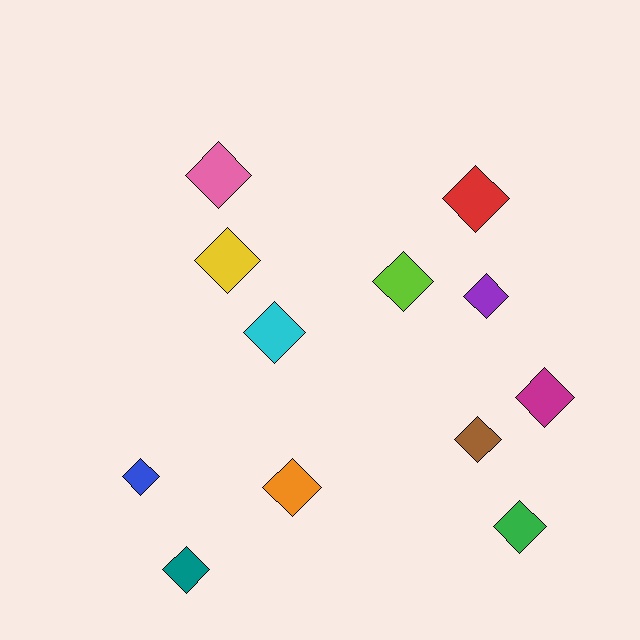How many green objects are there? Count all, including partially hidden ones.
There is 1 green object.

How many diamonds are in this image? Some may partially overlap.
There are 12 diamonds.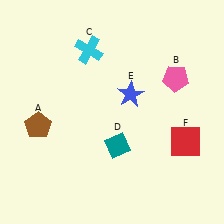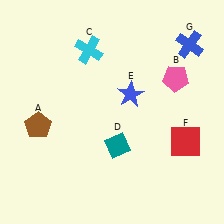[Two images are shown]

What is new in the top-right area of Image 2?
A blue cross (G) was added in the top-right area of Image 2.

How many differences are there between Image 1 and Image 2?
There is 1 difference between the two images.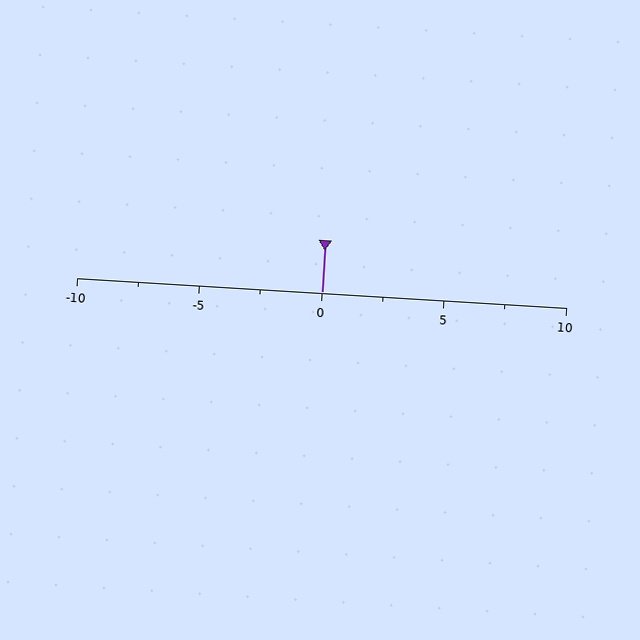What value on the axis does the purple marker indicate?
The marker indicates approximately 0.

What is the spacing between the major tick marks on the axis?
The major ticks are spaced 5 apart.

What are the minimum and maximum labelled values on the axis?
The axis runs from -10 to 10.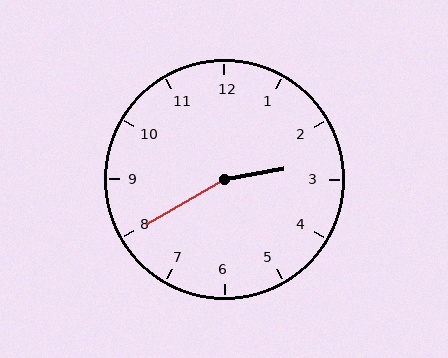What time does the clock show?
2:40.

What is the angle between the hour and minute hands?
Approximately 160 degrees.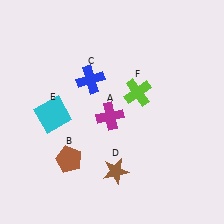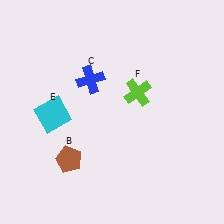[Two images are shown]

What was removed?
The brown star (D), the magenta cross (A) were removed in Image 2.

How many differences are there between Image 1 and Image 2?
There are 2 differences between the two images.